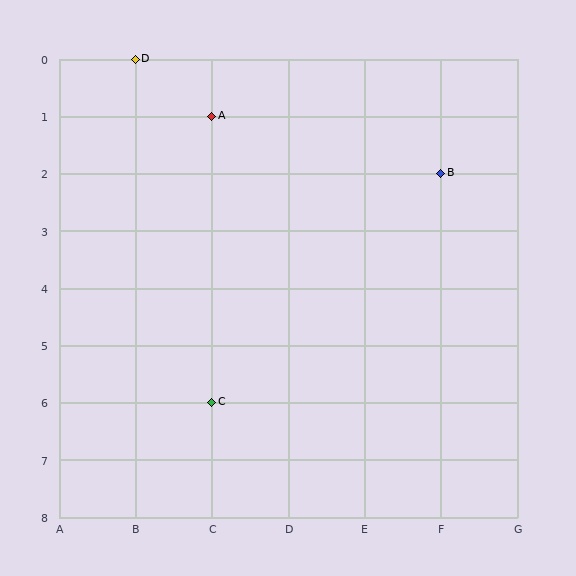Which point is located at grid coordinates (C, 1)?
Point A is at (C, 1).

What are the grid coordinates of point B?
Point B is at grid coordinates (F, 2).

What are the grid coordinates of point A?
Point A is at grid coordinates (C, 1).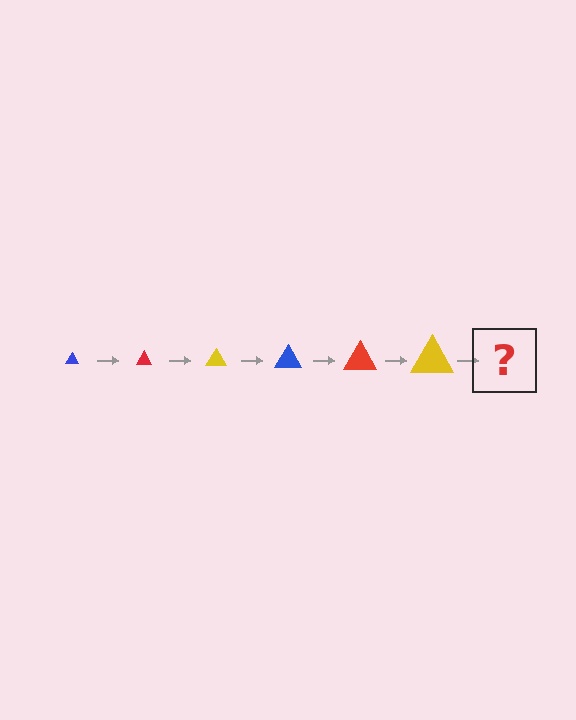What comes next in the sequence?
The next element should be a blue triangle, larger than the previous one.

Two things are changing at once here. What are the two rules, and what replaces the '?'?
The two rules are that the triangle grows larger each step and the color cycles through blue, red, and yellow. The '?' should be a blue triangle, larger than the previous one.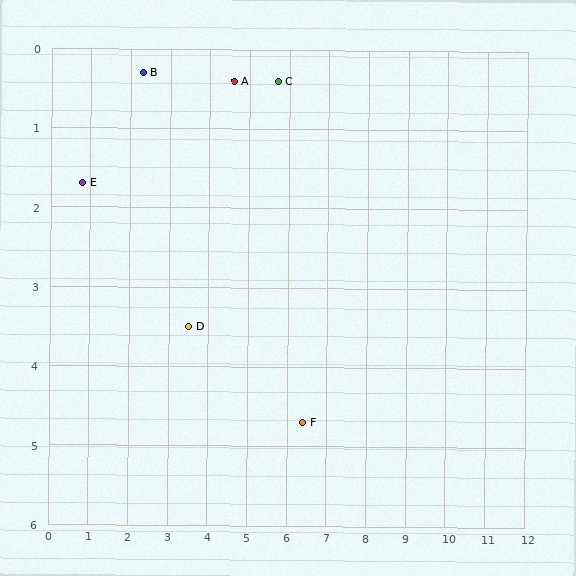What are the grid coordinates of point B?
Point B is at approximately (2.3, 0.3).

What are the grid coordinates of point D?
Point D is at approximately (3.5, 3.5).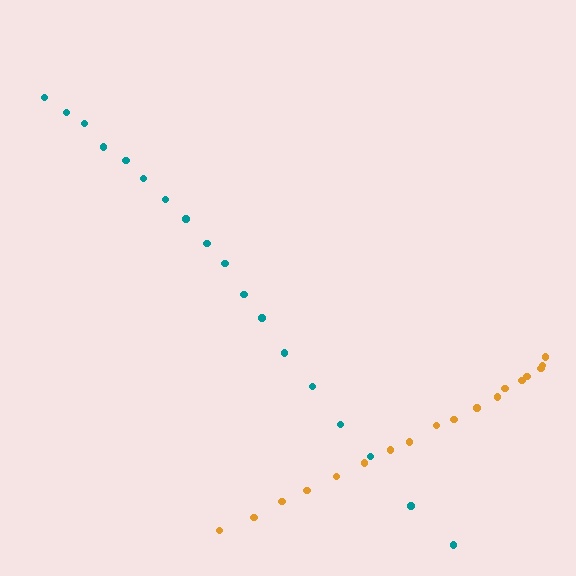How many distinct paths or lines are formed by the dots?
There are 2 distinct paths.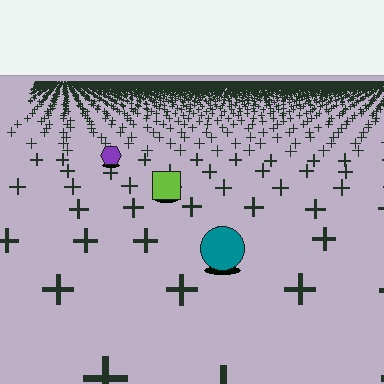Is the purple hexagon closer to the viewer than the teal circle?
No. The teal circle is closer — you can tell from the texture gradient: the ground texture is coarser near it.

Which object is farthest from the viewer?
The purple hexagon is farthest from the viewer. It appears smaller and the ground texture around it is denser.